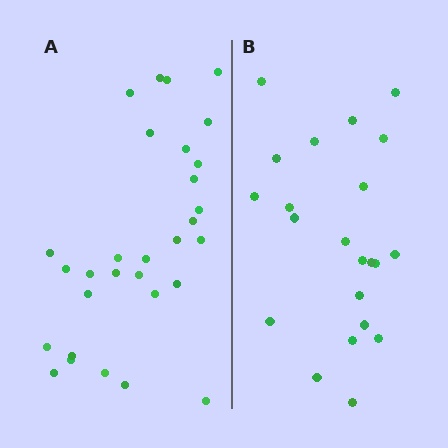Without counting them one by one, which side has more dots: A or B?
Region A (the left region) has more dots.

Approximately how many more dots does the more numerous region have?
Region A has roughly 8 or so more dots than region B.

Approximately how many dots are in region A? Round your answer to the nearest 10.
About 30 dots.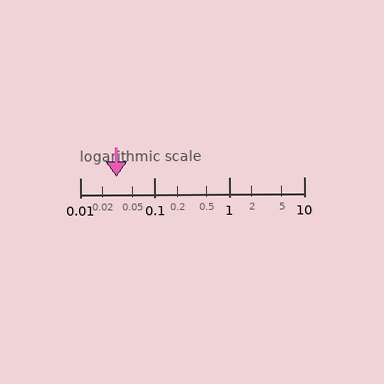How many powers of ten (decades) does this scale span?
The scale spans 3 decades, from 0.01 to 10.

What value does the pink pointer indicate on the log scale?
The pointer indicates approximately 0.031.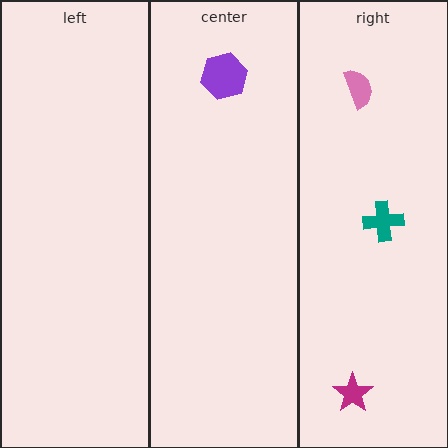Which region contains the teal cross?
The right region.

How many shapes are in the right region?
3.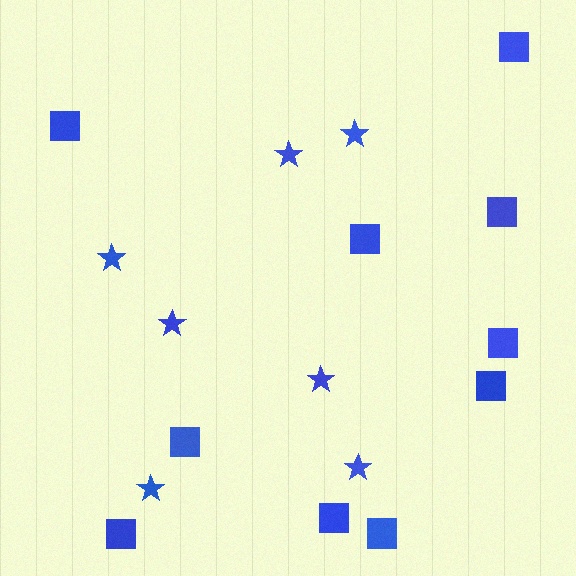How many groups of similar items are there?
There are 2 groups: one group of squares (10) and one group of stars (7).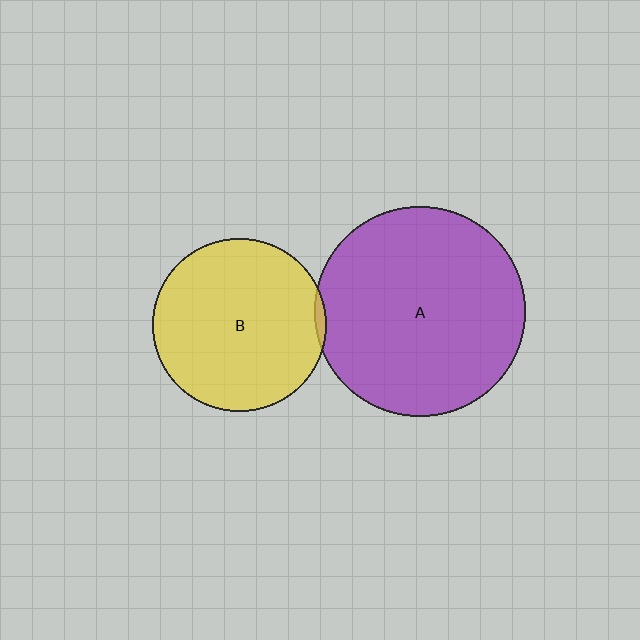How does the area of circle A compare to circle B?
Approximately 1.5 times.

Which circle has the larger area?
Circle A (purple).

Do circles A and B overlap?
Yes.